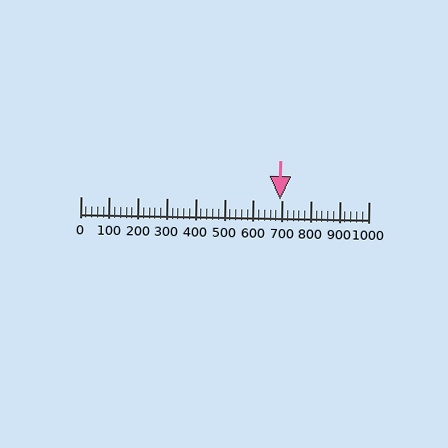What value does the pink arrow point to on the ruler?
The pink arrow points to approximately 692.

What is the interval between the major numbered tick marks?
The major tick marks are spaced 100 units apart.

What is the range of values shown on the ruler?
The ruler shows values from 0 to 1000.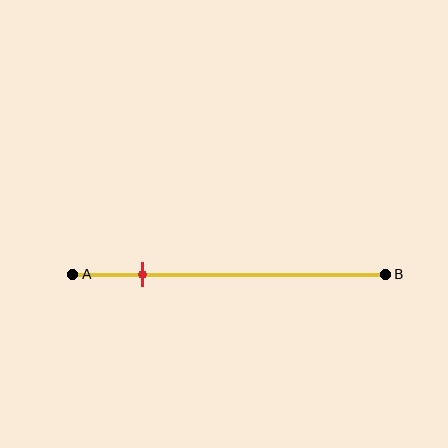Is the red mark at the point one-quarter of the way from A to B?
Yes, the mark is approximately at the one-quarter point.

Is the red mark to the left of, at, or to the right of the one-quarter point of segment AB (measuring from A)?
The red mark is approximately at the one-quarter point of segment AB.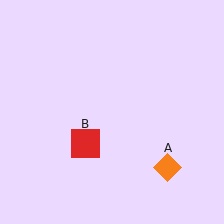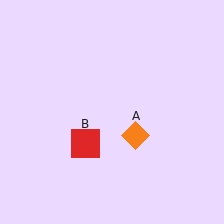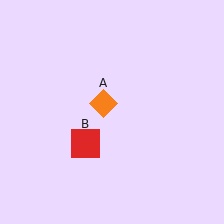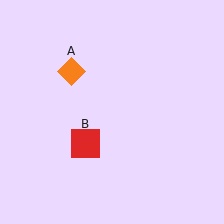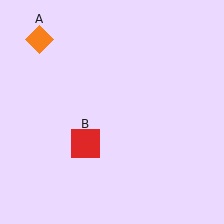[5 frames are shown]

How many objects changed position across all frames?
1 object changed position: orange diamond (object A).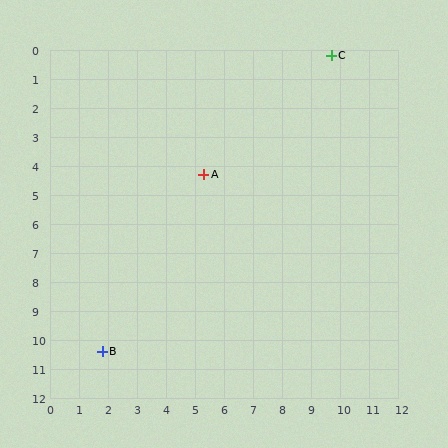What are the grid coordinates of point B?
Point B is at approximately (1.8, 10.4).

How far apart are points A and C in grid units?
Points A and C are about 6.0 grid units apart.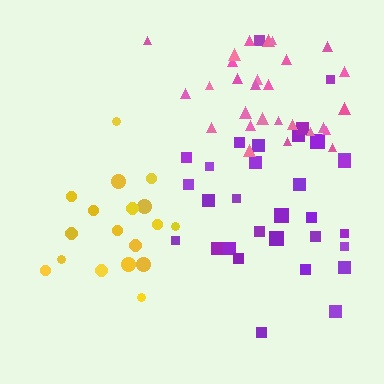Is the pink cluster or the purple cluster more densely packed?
Pink.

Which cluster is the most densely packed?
Yellow.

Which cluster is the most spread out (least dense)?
Purple.